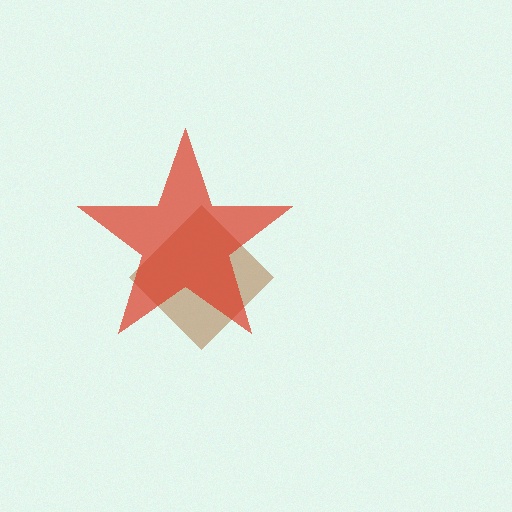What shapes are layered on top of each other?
The layered shapes are: a brown diamond, a red star.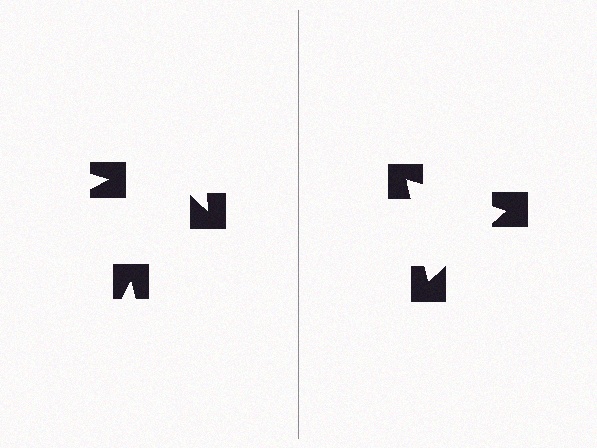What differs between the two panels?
The notched squares are positioned identically on both sides; only the wedge orientations differ. On the right they align to a triangle; on the left they are misaligned.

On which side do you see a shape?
An illusory triangle appears on the right side. On the left side the wedge cuts are rotated, so no coherent shape forms.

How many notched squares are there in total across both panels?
6 — 3 on each side.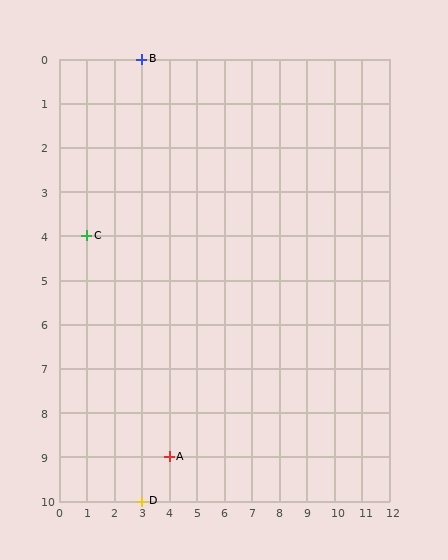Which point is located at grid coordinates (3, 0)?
Point B is at (3, 0).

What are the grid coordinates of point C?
Point C is at grid coordinates (1, 4).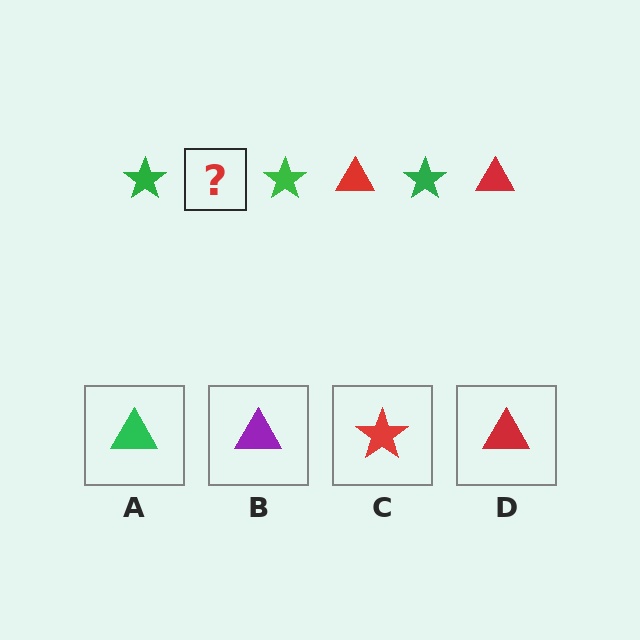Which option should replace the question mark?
Option D.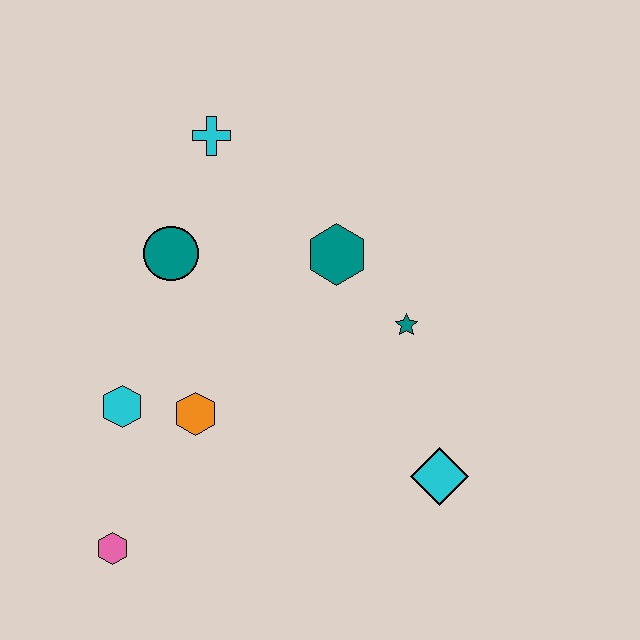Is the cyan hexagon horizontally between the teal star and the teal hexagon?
No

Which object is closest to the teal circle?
The cyan cross is closest to the teal circle.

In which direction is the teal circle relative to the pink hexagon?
The teal circle is above the pink hexagon.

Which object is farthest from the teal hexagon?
The pink hexagon is farthest from the teal hexagon.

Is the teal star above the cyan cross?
No